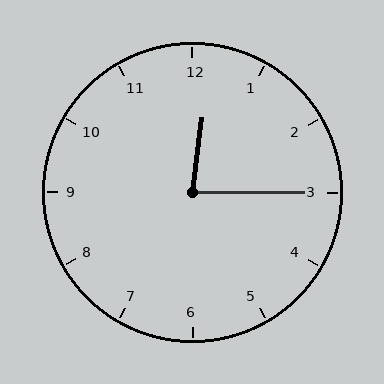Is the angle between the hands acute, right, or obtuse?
It is acute.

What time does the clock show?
12:15.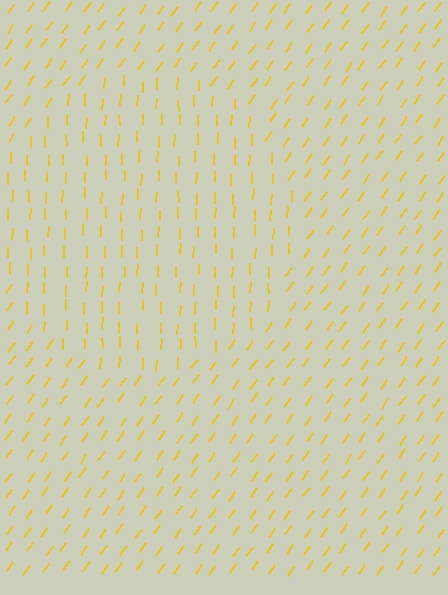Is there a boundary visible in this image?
Yes, there is a texture boundary formed by a change in line orientation.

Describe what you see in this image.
The image is filled with small yellow line segments. A circle region in the image has lines oriented differently from the surrounding lines, creating a visible texture boundary.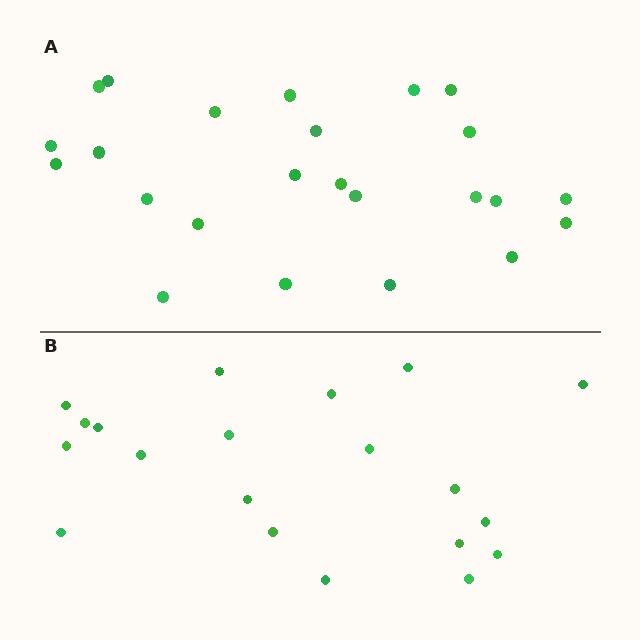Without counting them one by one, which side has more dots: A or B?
Region A (the top region) has more dots.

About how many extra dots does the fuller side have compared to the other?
Region A has about 4 more dots than region B.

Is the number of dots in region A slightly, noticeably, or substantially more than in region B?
Region A has only slightly more — the two regions are fairly close. The ratio is roughly 1.2 to 1.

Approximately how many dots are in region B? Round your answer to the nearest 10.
About 20 dots.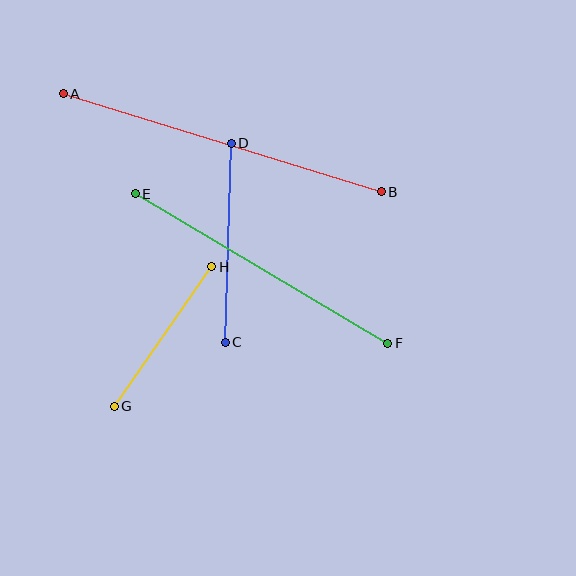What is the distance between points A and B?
The distance is approximately 333 pixels.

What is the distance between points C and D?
The distance is approximately 199 pixels.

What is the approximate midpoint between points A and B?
The midpoint is at approximately (222, 143) pixels.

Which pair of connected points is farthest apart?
Points A and B are farthest apart.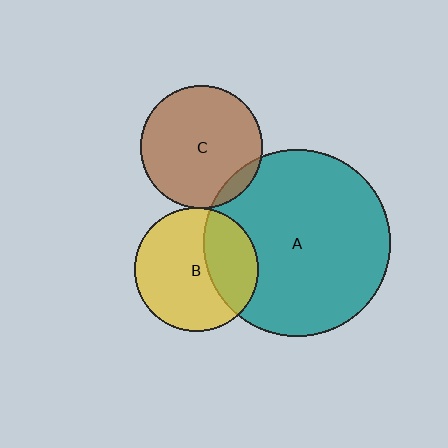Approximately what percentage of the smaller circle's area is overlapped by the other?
Approximately 5%.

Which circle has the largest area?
Circle A (teal).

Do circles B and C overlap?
Yes.